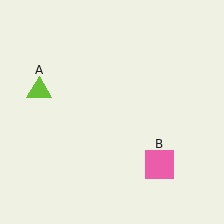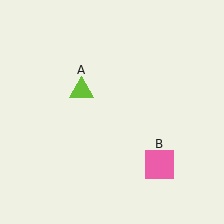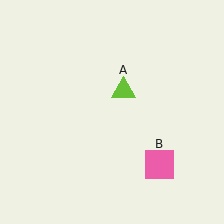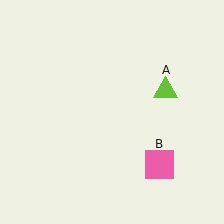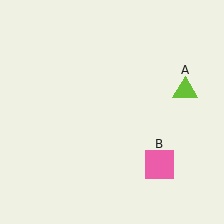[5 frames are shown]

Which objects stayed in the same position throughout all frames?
Pink square (object B) remained stationary.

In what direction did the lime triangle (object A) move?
The lime triangle (object A) moved right.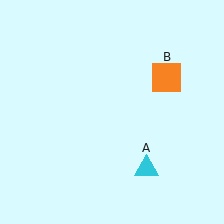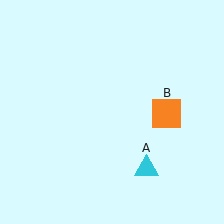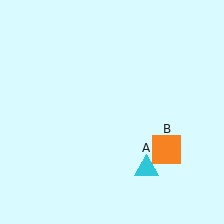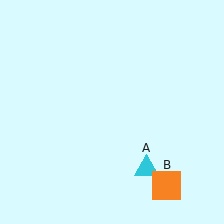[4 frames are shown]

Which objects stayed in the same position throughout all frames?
Cyan triangle (object A) remained stationary.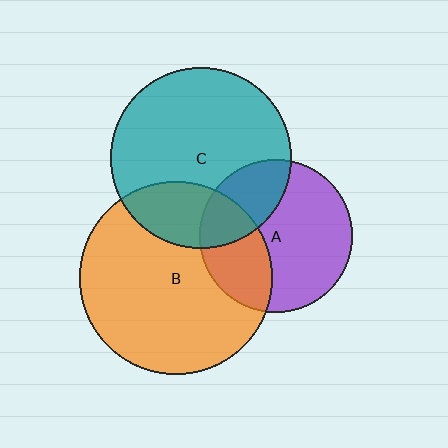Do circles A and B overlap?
Yes.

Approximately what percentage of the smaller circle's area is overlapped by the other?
Approximately 30%.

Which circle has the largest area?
Circle B (orange).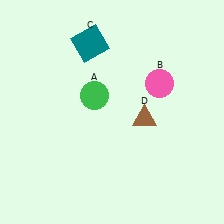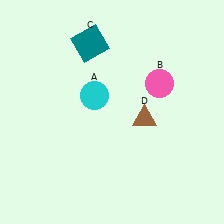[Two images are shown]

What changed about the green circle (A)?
In Image 1, A is green. In Image 2, it changed to cyan.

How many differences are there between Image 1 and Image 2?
There is 1 difference between the two images.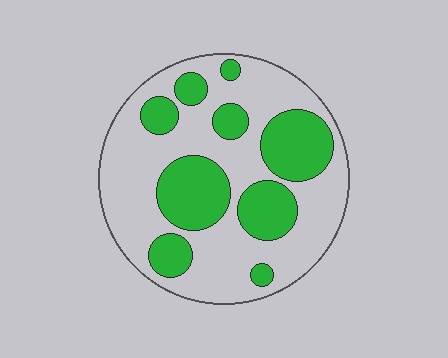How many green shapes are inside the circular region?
9.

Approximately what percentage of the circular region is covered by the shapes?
Approximately 35%.